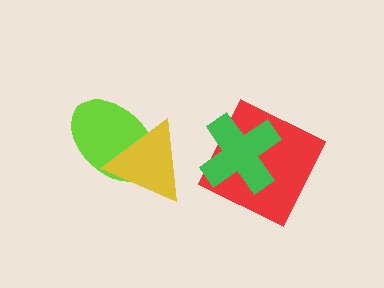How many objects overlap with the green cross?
1 object overlaps with the green cross.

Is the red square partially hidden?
Yes, it is partially covered by another shape.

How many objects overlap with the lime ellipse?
1 object overlaps with the lime ellipse.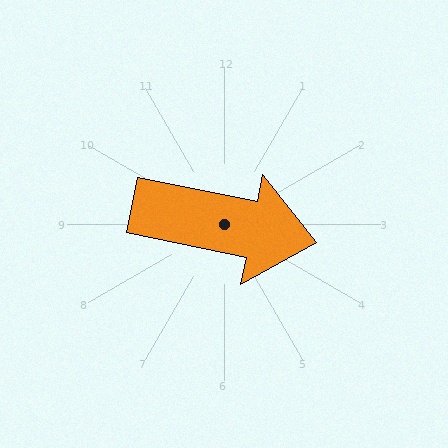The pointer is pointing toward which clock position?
Roughly 3 o'clock.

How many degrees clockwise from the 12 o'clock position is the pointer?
Approximately 101 degrees.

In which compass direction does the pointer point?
East.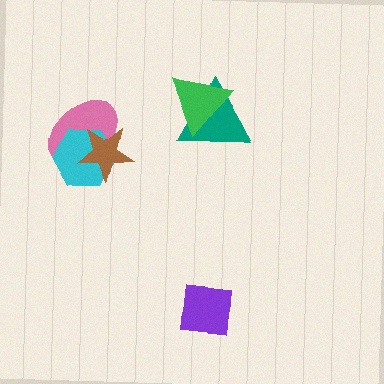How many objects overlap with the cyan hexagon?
2 objects overlap with the cyan hexagon.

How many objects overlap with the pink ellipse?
2 objects overlap with the pink ellipse.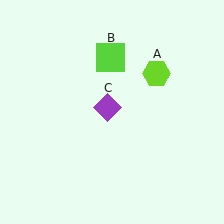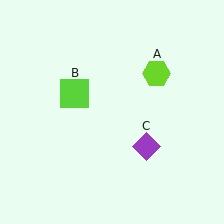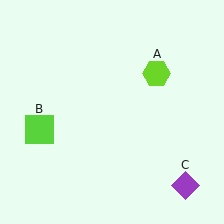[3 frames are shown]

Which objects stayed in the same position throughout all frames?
Lime hexagon (object A) remained stationary.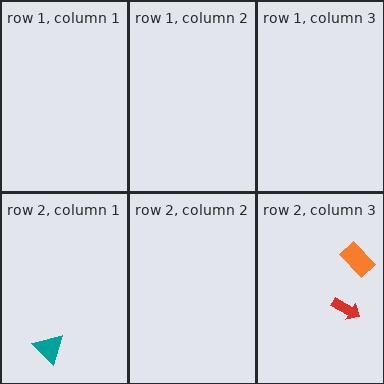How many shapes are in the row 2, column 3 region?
2.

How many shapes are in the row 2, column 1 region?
1.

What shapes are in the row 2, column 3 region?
The red arrow, the orange rectangle.